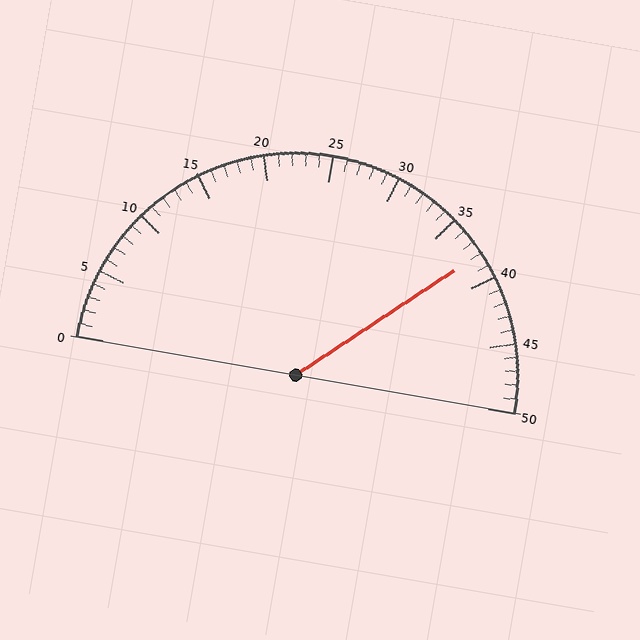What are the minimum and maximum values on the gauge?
The gauge ranges from 0 to 50.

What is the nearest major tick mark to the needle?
The nearest major tick mark is 40.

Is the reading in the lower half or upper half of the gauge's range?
The reading is in the upper half of the range (0 to 50).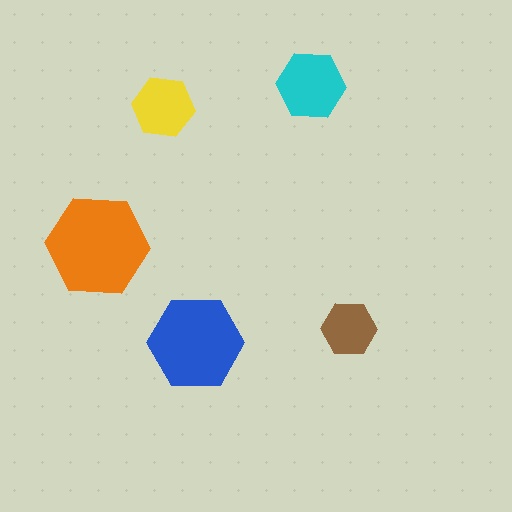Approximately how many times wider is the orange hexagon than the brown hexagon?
About 2 times wider.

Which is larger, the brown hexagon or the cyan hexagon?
The cyan one.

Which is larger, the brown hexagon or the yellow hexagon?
The yellow one.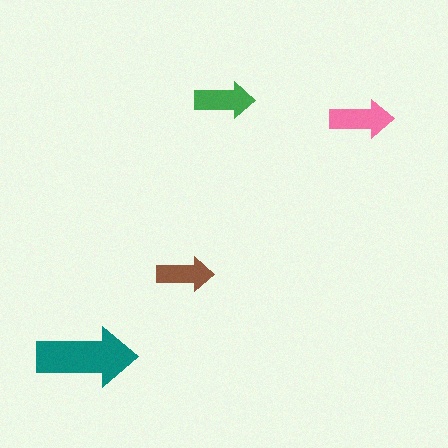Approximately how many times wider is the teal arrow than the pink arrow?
About 1.5 times wider.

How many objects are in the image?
There are 4 objects in the image.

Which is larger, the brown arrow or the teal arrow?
The teal one.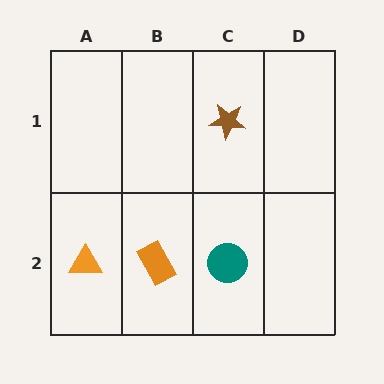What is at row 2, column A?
An orange triangle.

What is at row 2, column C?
A teal circle.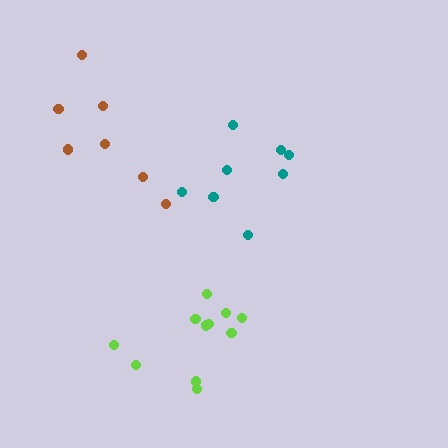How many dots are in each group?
Group 1: 7 dots, Group 2: 11 dots, Group 3: 8 dots (26 total).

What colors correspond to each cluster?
The clusters are colored: brown, lime, teal.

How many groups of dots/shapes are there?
There are 3 groups.